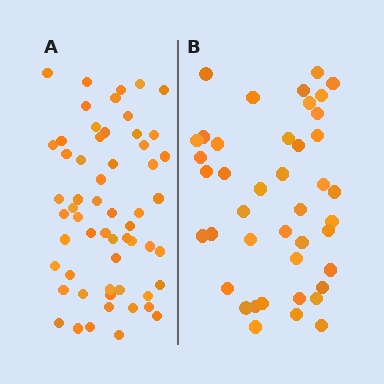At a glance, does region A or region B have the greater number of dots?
Region A (the left region) has more dots.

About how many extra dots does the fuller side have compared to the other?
Region A has approximately 15 more dots than region B.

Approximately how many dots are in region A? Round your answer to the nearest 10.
About 60 dots. (The exact count is 58, which rounds to 60.)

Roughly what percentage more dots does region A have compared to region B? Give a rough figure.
About 40% more.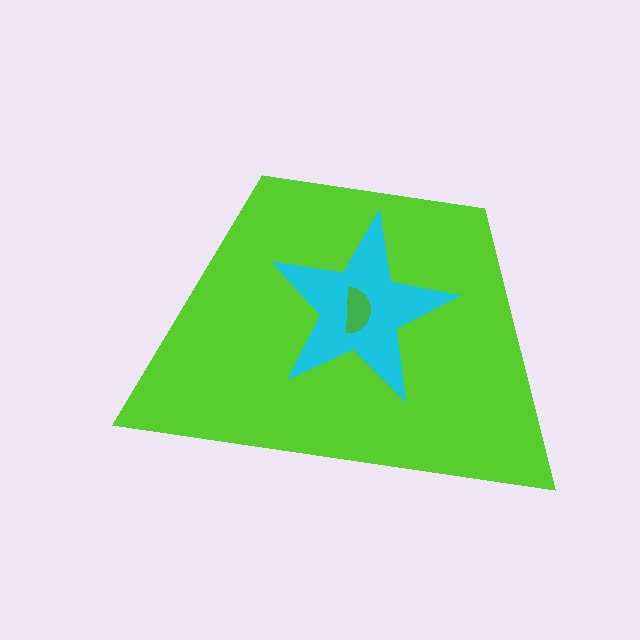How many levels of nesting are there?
3.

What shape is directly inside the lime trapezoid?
The cyan star.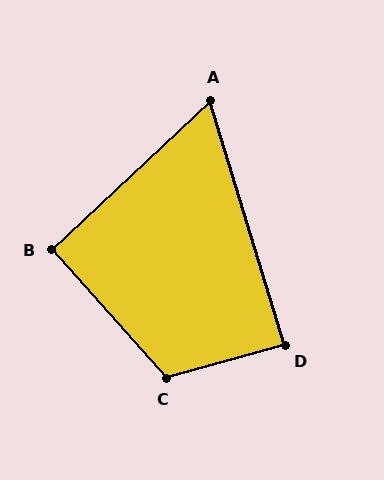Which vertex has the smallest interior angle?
A, at approximately 64 degrees.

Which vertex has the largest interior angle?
C, at approximately 116 degrees.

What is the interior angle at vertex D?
Approximately 89 degrees (approximately right).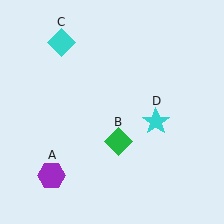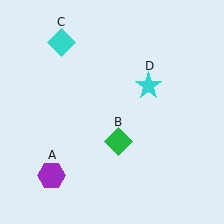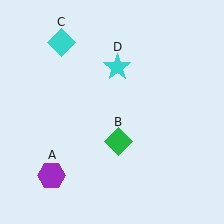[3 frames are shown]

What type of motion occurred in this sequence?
The cyan star (object D) rotated counterclockwise around the center of the scene.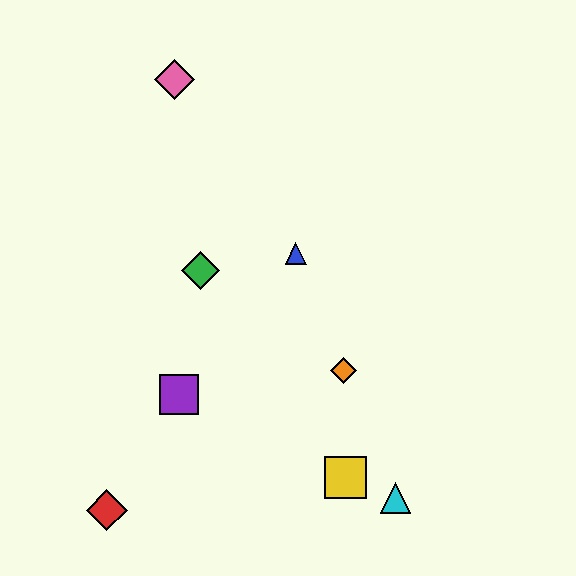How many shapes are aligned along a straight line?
3 shapes (the blue triangle, the orange diamond, the cyan triangle) are aligned along a straight line.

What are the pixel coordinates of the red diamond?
The red diamond is at (107, 510).